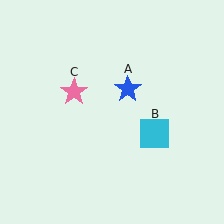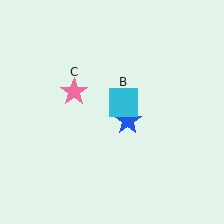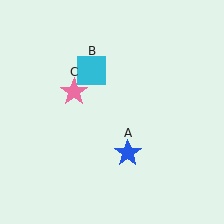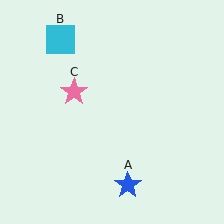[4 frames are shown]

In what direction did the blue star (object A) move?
The blue star (object A) moved down.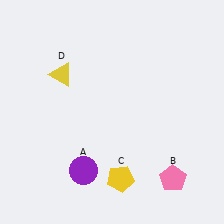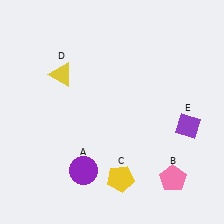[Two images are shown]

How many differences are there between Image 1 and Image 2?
There is 1 difference between the two images.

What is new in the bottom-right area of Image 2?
A purple diamond (E) was added in the bottom-right area of Image 2.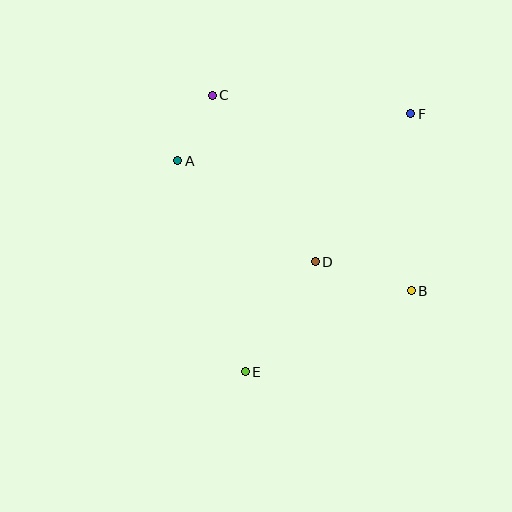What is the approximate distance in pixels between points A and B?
The distance between A and B is approximately 267 pixels.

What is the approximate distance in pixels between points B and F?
The distance between B and F is approximately 177 pixels.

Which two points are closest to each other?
Points A and C are closest to each other.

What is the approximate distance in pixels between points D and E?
The distance between D and E is approximately 130 pixels.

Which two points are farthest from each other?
Points E and F are farthest from each other.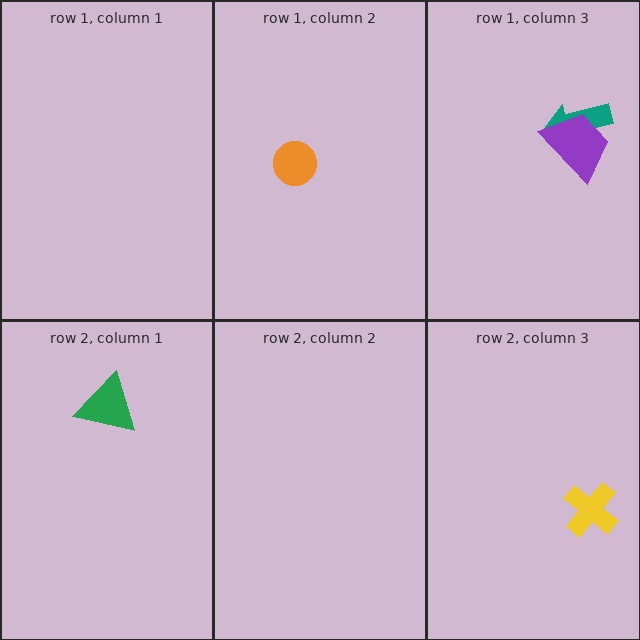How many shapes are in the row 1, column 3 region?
2.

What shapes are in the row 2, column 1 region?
The green triangle.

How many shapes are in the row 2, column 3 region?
1.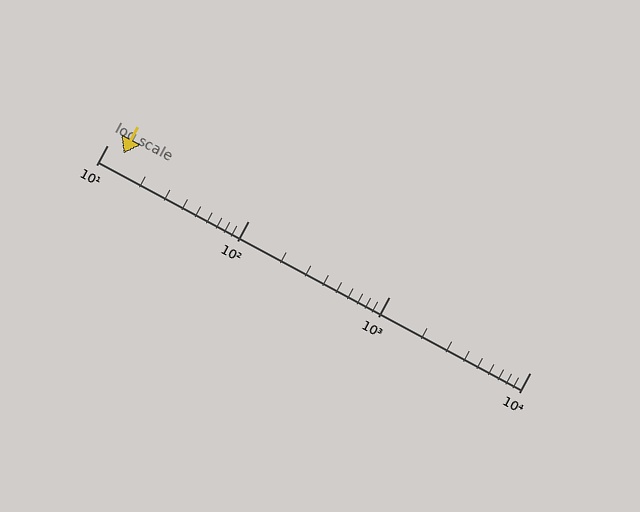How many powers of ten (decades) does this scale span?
The scale spans 3 decades, from 10 to 10000.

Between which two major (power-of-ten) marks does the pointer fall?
The pointer is between 10 and 100.